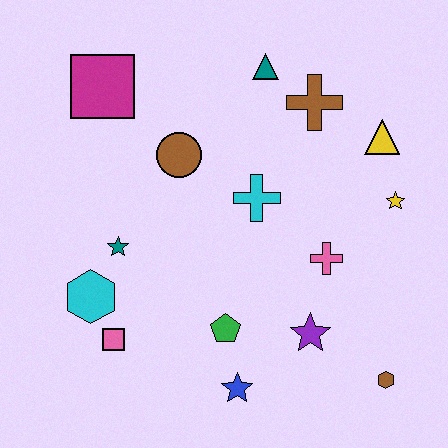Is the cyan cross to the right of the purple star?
No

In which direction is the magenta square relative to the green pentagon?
The magenta square is above the green pentagon.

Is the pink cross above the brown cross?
No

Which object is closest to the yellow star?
The yellow triangle is closest to the yellow star.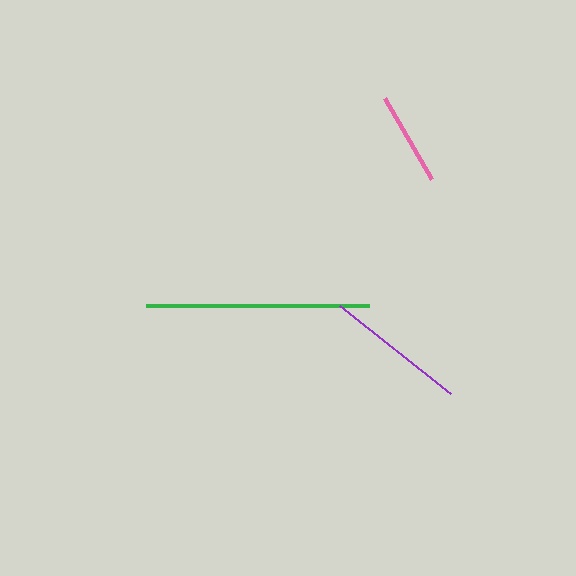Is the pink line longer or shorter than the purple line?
The purple line is longer than the pink line.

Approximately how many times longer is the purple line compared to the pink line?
The purple line is approximately 1.5 times the length of the pink line.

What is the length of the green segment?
The green segment is approximately 223 pixels long.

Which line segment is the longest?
The green line is the longest at approximately 223 pixels.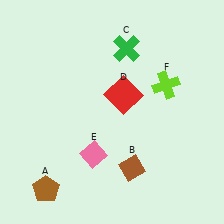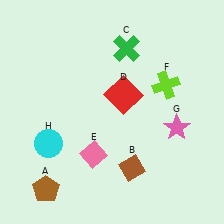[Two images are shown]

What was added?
A pink star (G), a cyan circle (H) were added in Image 2.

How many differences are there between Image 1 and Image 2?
There are 2 differences between the two images.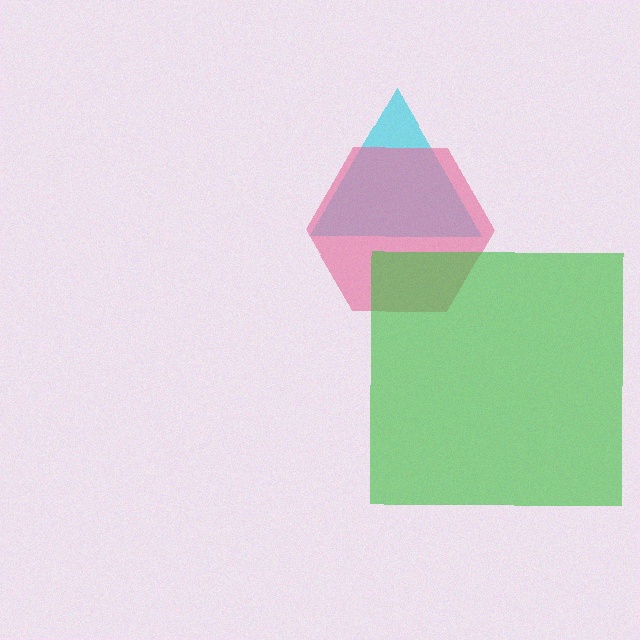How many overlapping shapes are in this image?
There are 3 overlapping shapes in the image.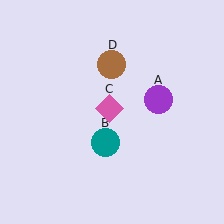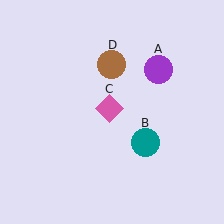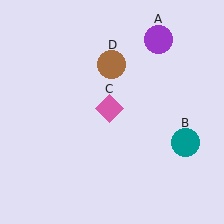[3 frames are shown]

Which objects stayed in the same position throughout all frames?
Pink diamond (object C) and brown circle (object D) remained stationary.